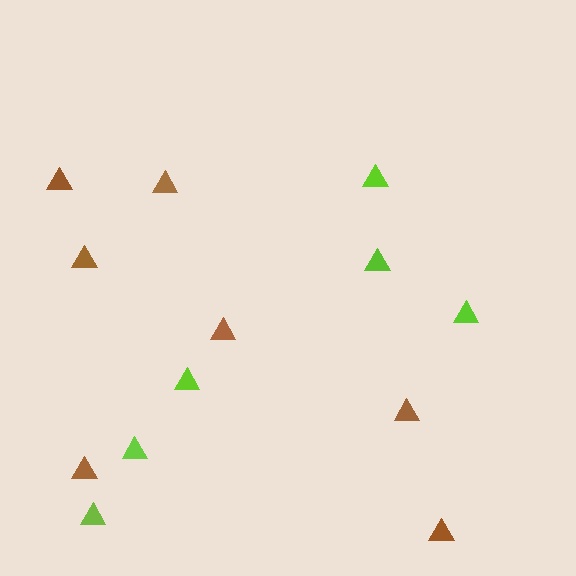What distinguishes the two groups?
There are 2 groups: one group of lime triangles (6) and one group of brown triangles (7).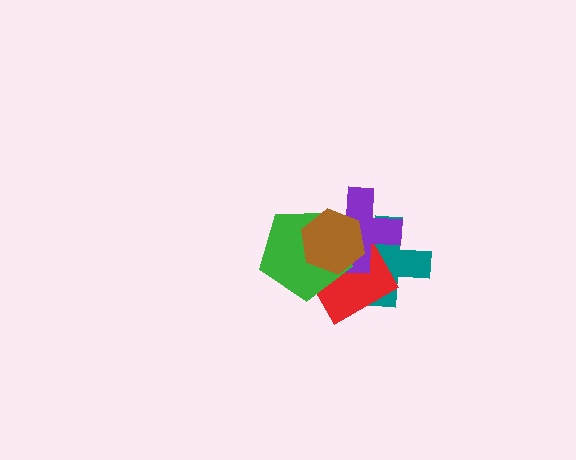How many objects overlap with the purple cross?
4 objects overlap with the purple cross.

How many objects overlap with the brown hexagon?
4 objects overlap with the brown hexagon.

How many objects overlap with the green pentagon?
4 objects overlap with the green pentagon.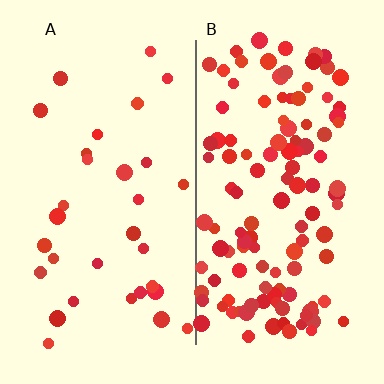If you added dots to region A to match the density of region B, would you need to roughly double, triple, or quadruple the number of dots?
Approximately quadruple.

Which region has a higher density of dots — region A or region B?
B (the right).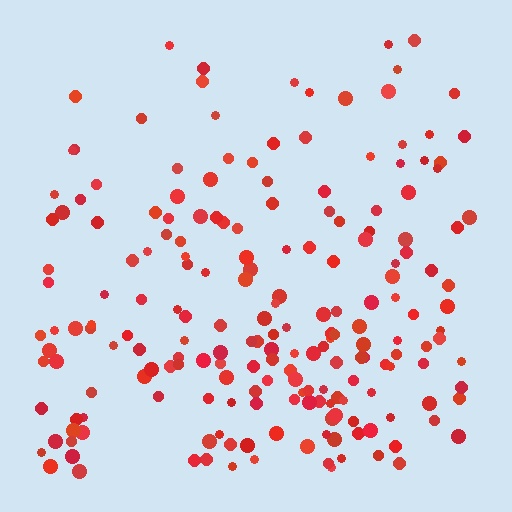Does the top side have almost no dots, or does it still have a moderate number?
Still a moderate number, just noticeably fewer than the bottom.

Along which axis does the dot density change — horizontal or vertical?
Vertical.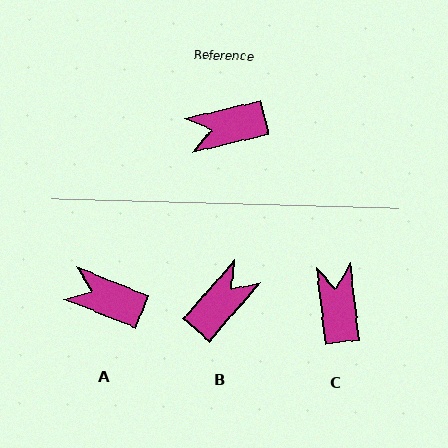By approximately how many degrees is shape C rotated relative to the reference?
Approximately 97 degrees clockwise.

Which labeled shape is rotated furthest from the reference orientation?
B, about 145 degrees away.